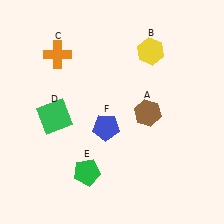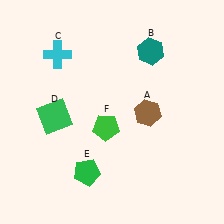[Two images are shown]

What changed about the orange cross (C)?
In Image 1, C is orange. In Image 2, it changed to cyan.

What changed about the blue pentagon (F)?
In Image 1, F is blue. In Image 2, it changed to green.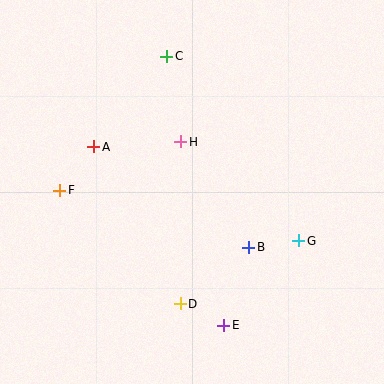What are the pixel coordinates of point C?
Point C is at (167, 56).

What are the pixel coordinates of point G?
Point G is at (299, 241).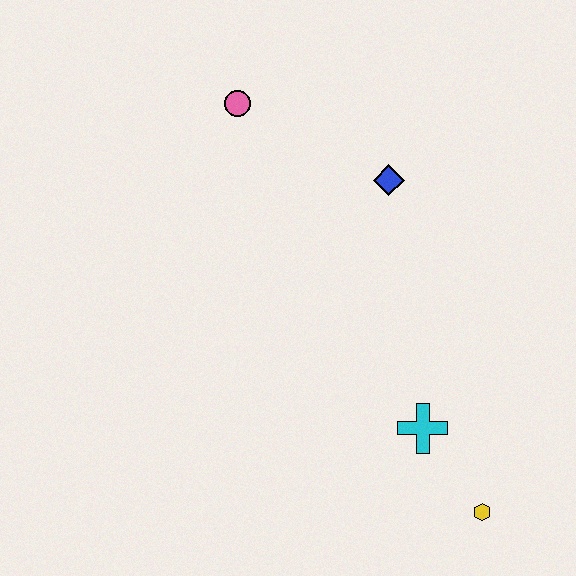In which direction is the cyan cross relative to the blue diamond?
The cyan cross is below the blue diamond.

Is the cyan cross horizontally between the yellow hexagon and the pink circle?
Yes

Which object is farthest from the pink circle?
The yellow hexagon is farthest from the pink circle.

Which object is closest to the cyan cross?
The yellow hexagon is closest to the cyan cross.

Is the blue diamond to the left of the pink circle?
No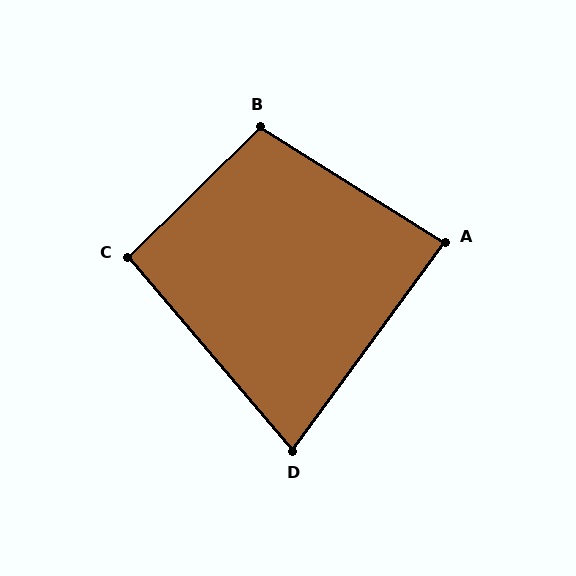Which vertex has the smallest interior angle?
D, at approximately 77 degrees.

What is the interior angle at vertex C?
Approximately 94 degrees (approximately right).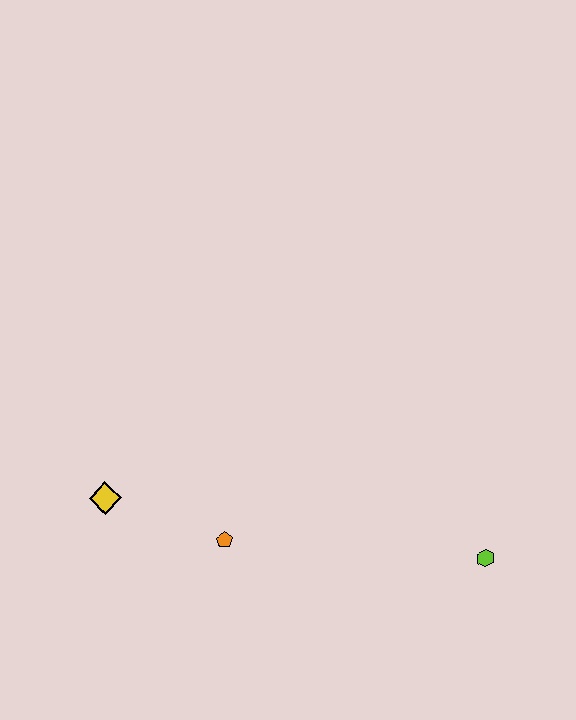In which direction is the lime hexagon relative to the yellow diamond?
The lime hexagon is to the right of the yellow diamond.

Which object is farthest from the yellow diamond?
The lime hexagon is farthest from the yellow diamond.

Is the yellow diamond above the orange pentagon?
Yes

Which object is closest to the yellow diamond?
The orange pentagon is closest to the yellow diamond.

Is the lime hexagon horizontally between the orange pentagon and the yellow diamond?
No